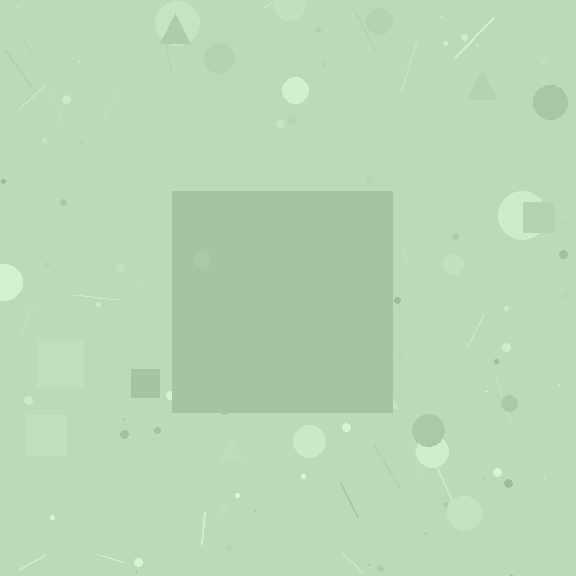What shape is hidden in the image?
A square is hidden in the image.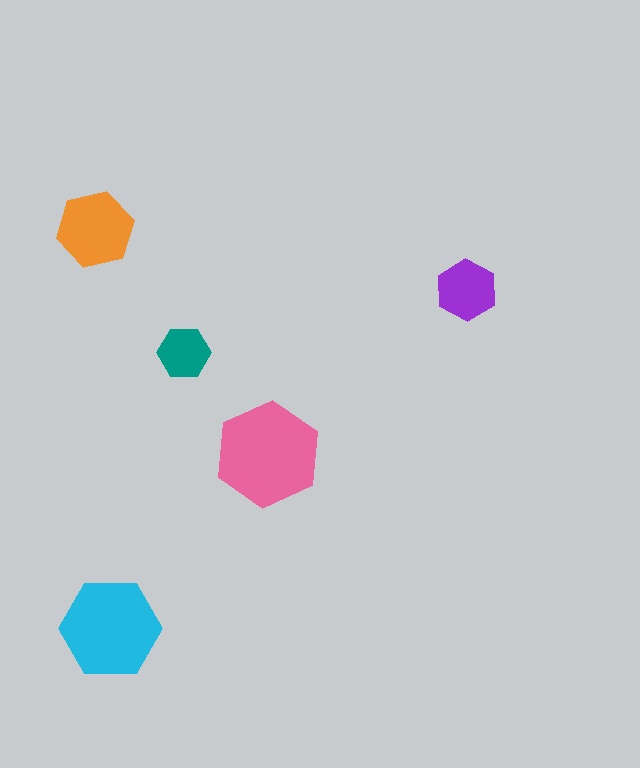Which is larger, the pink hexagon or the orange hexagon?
The pink one.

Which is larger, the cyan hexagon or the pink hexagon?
The pink one.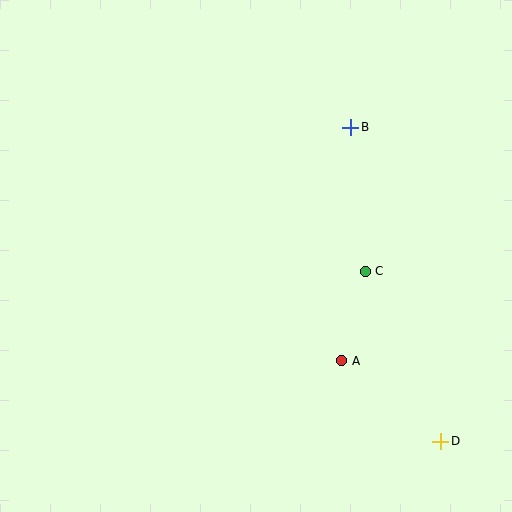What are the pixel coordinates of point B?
Point B is at (351, 127).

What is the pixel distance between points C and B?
The distance between C and B is 145 pixels.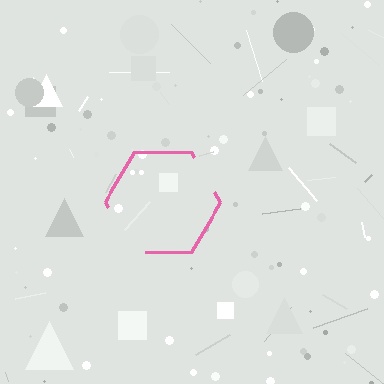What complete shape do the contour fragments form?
The contour fragments form a hexagon.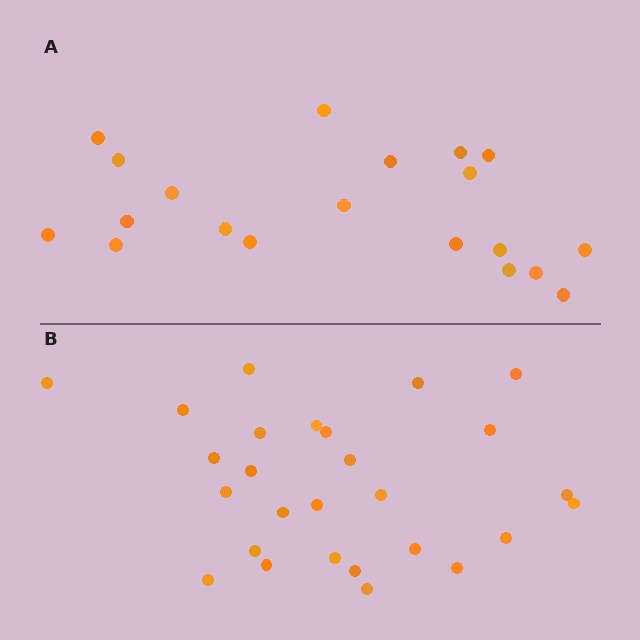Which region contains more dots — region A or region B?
Region B (the bottom region) has more dots.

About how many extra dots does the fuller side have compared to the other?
Region B has roughly 8 or so more dots than region A.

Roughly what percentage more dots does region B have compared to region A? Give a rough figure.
About 35% more.